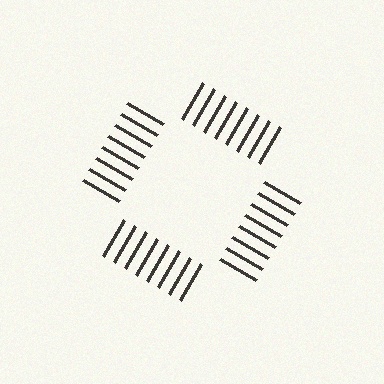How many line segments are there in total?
32 — 8 along each of the 4 edges.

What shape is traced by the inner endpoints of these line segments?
An illusory square — the line segments terminate on its edges but no continuous stroke is drawn.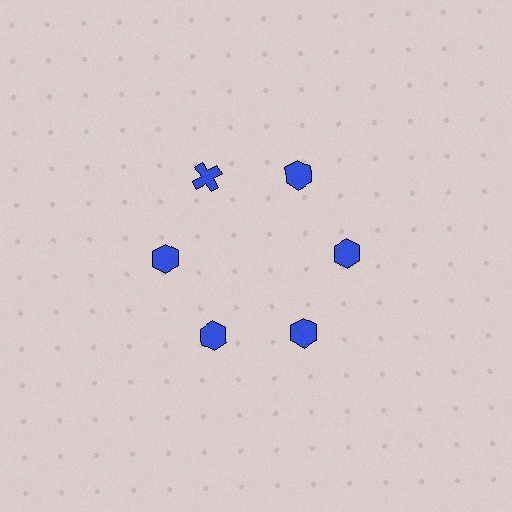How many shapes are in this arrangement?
There are 6 shapes arranged in a ring pattern.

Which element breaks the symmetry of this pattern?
The blue cross at roughly the 11 o'clock position breaks the symmetry. All other shapes are blue hexagons.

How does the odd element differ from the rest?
It has a different shape: cross instead of hexagon.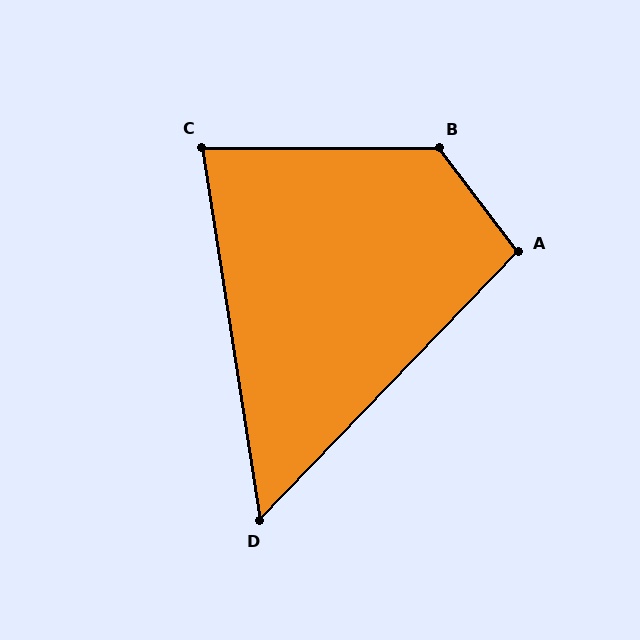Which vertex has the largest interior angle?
B, at approximately 127 degrees.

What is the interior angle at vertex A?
Approximately 99 degrees (obtuse).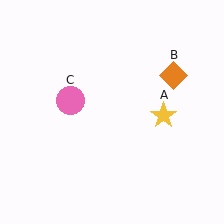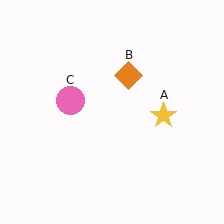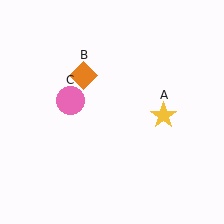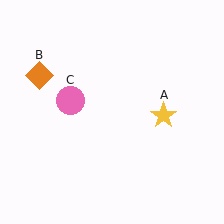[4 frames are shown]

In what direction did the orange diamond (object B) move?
The orange diamond (object B) moved left.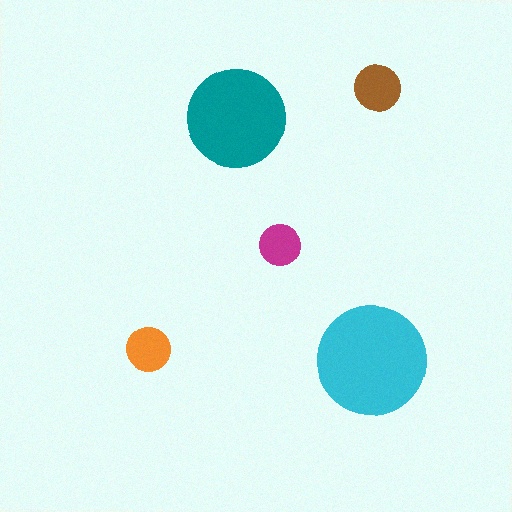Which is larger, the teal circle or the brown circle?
The teal one.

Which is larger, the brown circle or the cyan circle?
The cyan one.